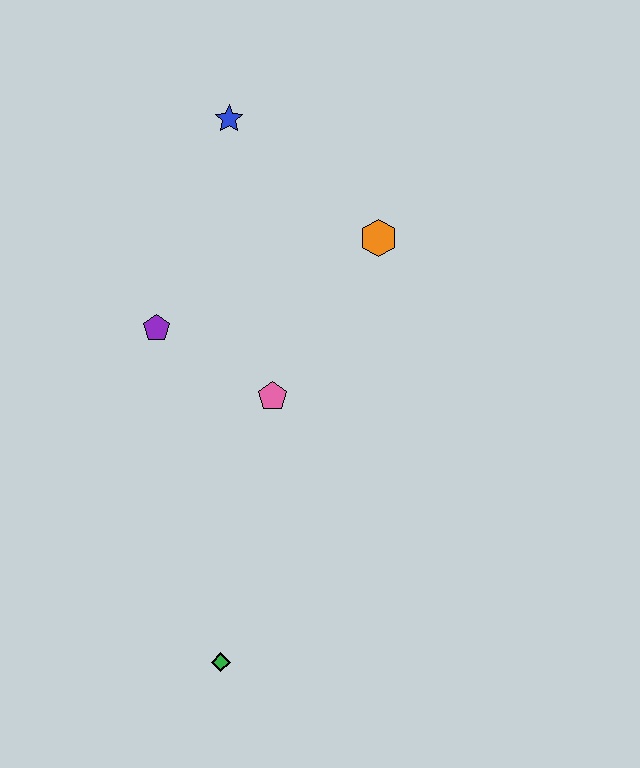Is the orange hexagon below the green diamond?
No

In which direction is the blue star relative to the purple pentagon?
The blue star is above the purple pentagon.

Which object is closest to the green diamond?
The pink pentagon is closest to the green diamond.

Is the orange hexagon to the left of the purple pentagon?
No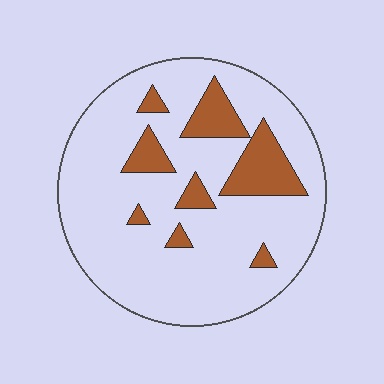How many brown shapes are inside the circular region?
8.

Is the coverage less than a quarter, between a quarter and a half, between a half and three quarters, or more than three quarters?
Less than a quarter.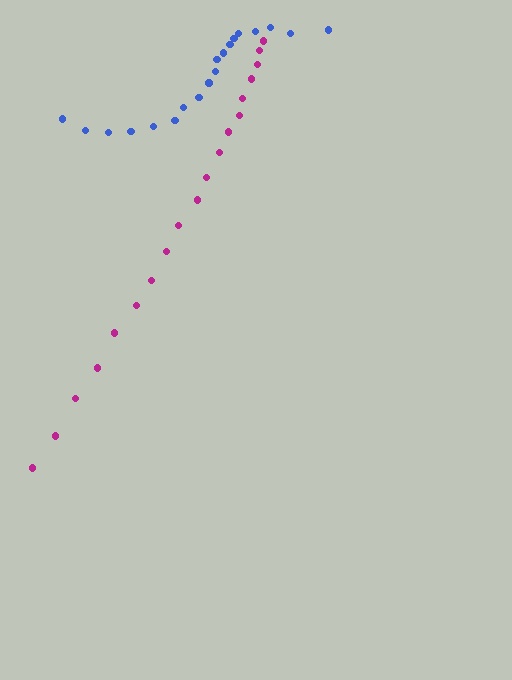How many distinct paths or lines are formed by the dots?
There are 2 distinct paths.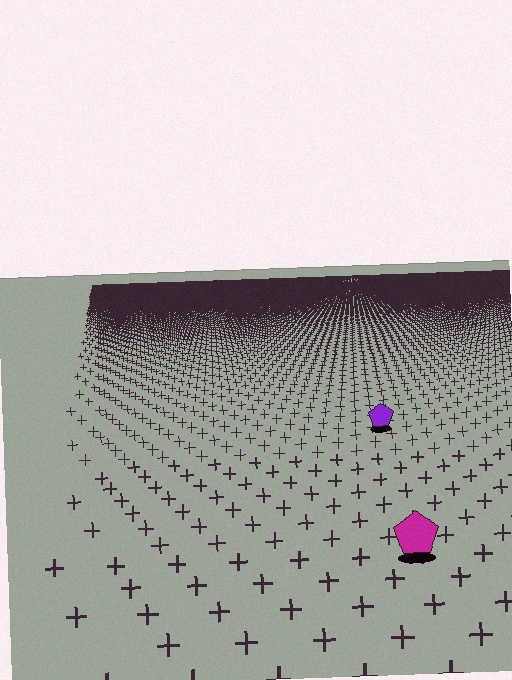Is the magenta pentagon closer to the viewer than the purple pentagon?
Yes. The magenta pentagon is closer — you can tell from the texture gradient: the ground texture is coarser near it.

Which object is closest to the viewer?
The magenta pentagon is closest. The texture marks near it are larger and more spread out.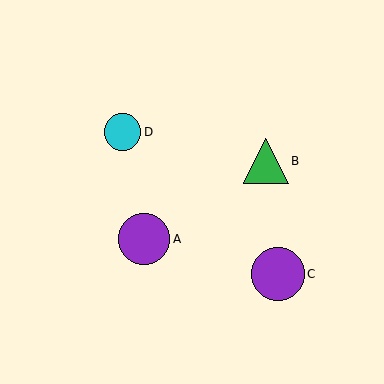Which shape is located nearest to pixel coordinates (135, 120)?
The cyan circle (labeled D) at (122, 132) is nearest to that location.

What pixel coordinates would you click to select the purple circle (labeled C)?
Click at (278, 274) to select the purple circle C.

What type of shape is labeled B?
Shape B is a green triangle.